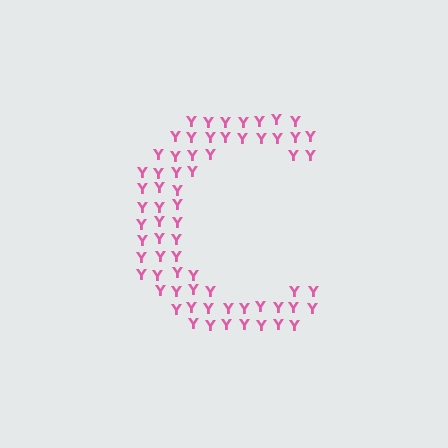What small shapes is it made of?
It is made of small letter Y's.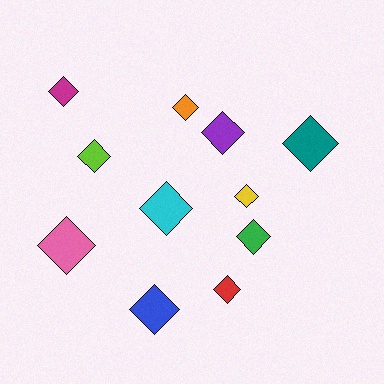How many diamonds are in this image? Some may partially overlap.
There are 11 diamonds.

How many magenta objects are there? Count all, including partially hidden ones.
There is 1 magenta object.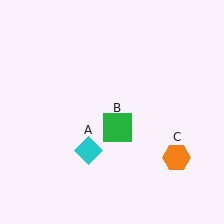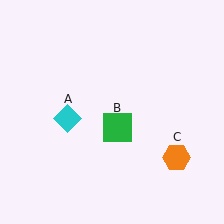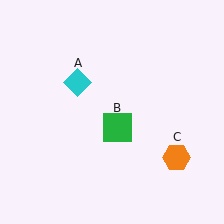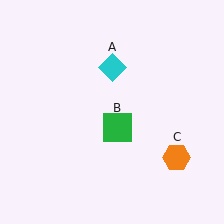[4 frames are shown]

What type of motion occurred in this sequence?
The cyan diamond (object A) rotated clockwise around the center of the scene.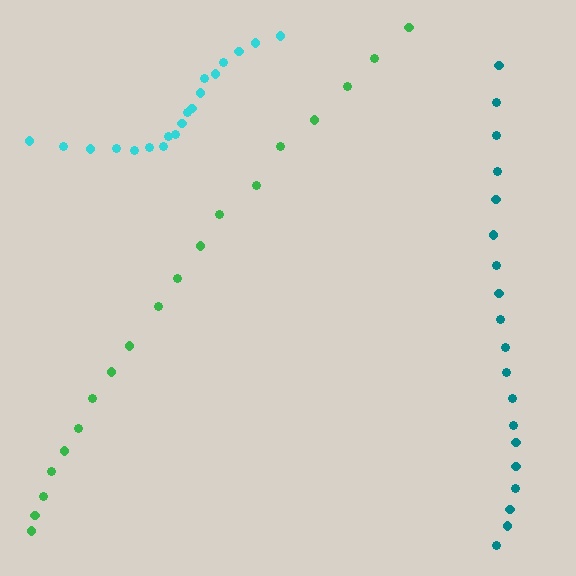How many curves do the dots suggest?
There are 3 distinct paths.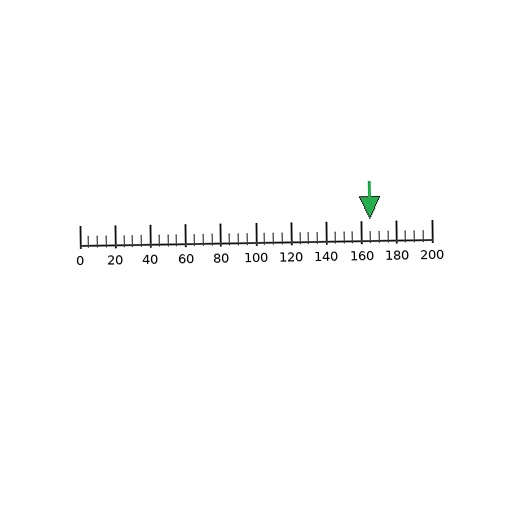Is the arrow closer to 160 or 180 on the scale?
The arrow is closer to 160.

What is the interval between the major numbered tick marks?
The major tick marks are spaced 20 units apart.